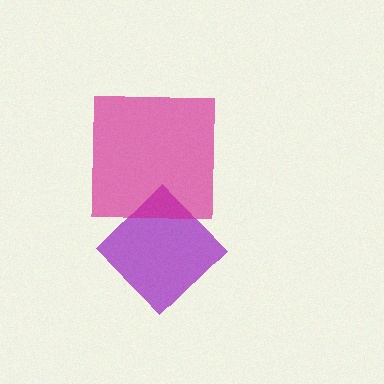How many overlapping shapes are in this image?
There are 2 overlapping shapes in the image.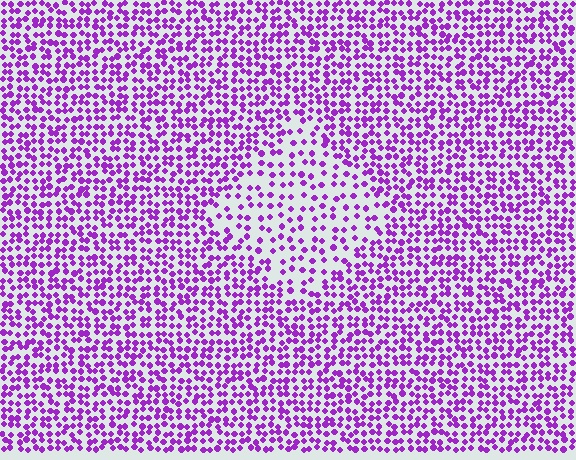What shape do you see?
I see a diamond.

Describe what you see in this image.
The image contains small purple elements arranged at two different densities. A diamond-shaped region is visible where the elements are less densely packed than the surrounding area.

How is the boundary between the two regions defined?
The boundary is defined by a change in element density (approximately 1.9x ratio). All elements are the same color, size, and shape.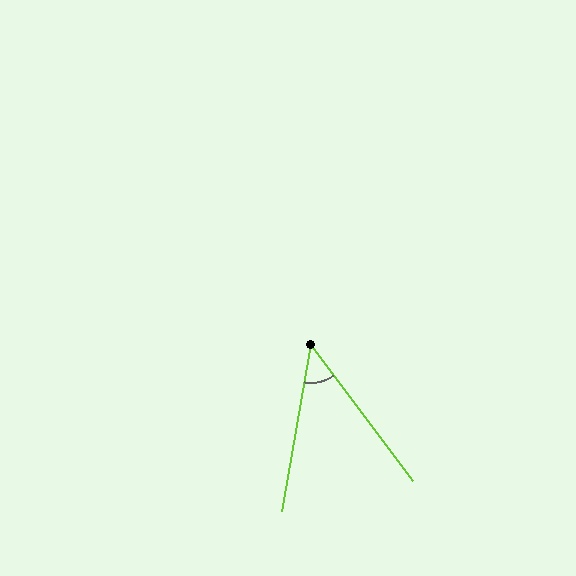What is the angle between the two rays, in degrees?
Approximately 47 degrees.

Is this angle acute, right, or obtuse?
It is acute.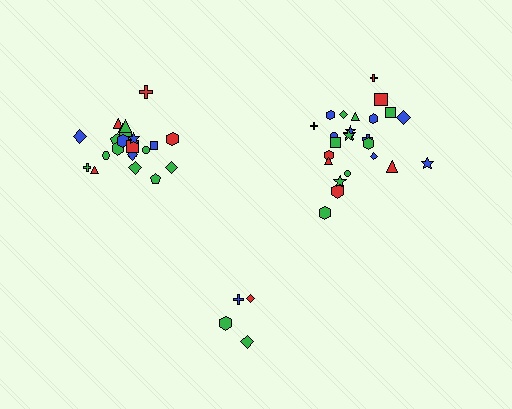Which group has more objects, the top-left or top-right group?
The top-right group.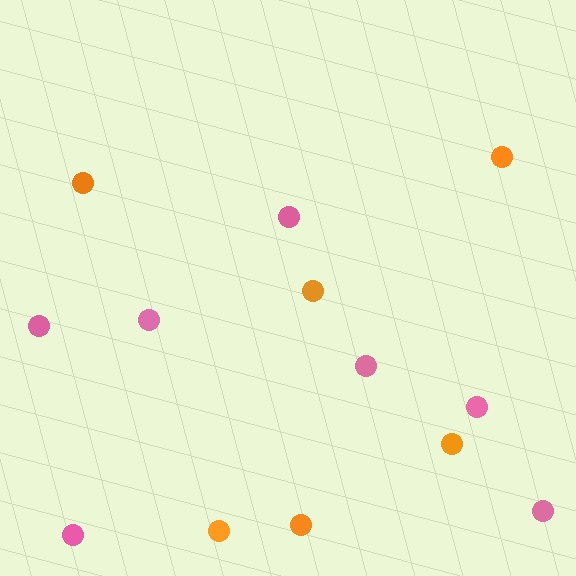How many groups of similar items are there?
There are 2 groups: one group of pink circles (7) and one group of orange circles (6).